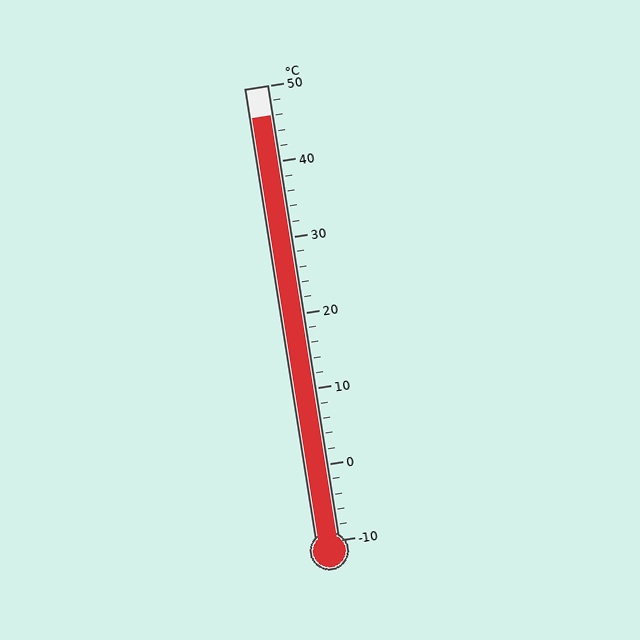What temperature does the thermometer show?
The thermometer shows approximately 46°C.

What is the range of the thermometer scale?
The thermometer scale ranges from -10°C to 50°C.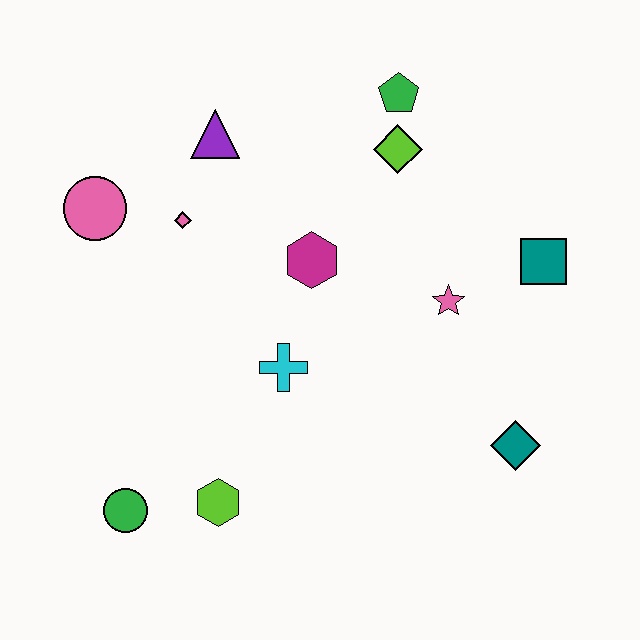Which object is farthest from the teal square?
The green circle is farthest from the teal square.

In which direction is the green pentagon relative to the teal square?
The green pentagon is above the teal square.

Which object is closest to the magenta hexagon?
The cyan cross is closest to the magenta hexagon.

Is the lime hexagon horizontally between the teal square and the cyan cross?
No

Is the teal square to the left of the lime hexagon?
No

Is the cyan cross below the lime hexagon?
No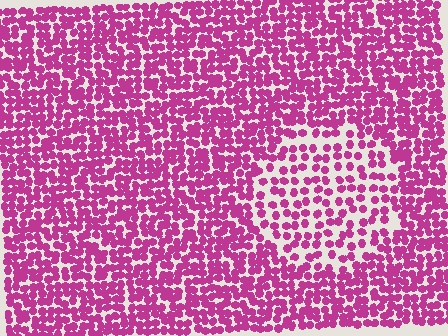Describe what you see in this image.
The image contains small magenta elements arranged at two different densities. A circle-shaped region is visible where the elements are less densely packed than the surrounding area.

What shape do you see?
I see a circle.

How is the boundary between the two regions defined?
The boundary is defined by a change in element density (approximately 1.9x ratio). All elements are the same color, size, and shape.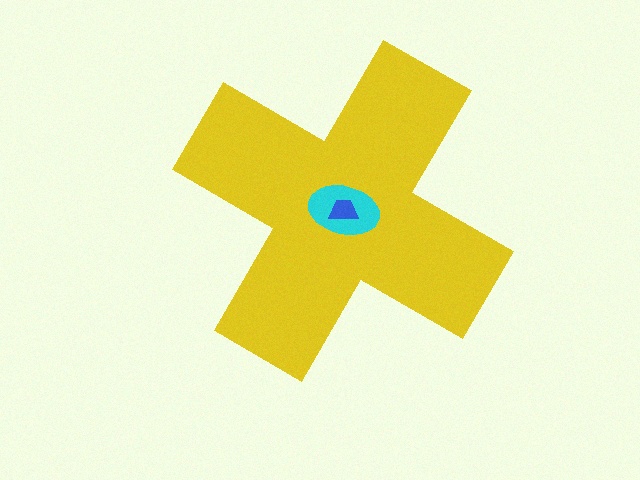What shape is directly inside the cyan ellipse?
The blue trapezoid.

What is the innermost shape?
The blue trapezoid.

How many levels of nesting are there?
3.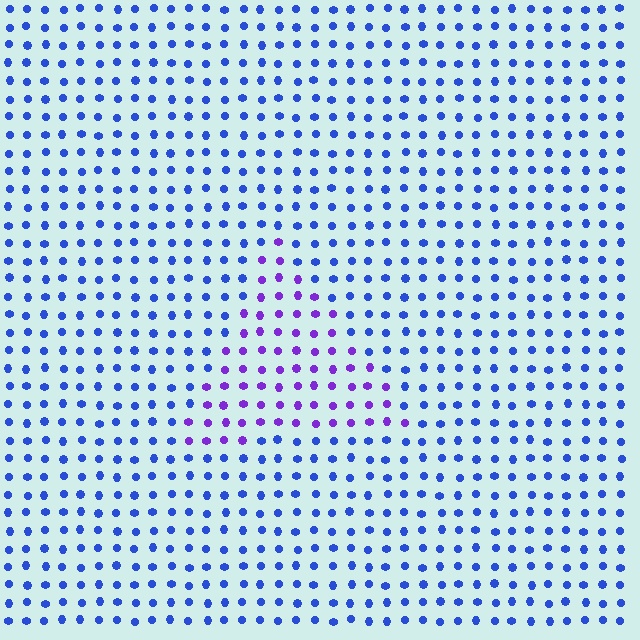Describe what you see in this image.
The image is filled with small blue elements in a uniform arrangement. A triangle-shaped region is visible where the elements are tinted to a slightly different hue, forming a subtle color boundary.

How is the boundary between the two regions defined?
The boundary is defined purely by a slight shift in hue (about 43 degrees). Spacing, size, and orientation are identical on both sides.